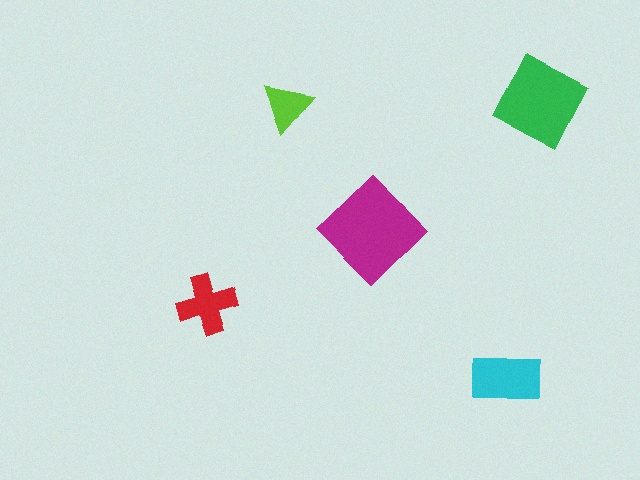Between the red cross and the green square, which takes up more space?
The green square.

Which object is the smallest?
The lime triangle.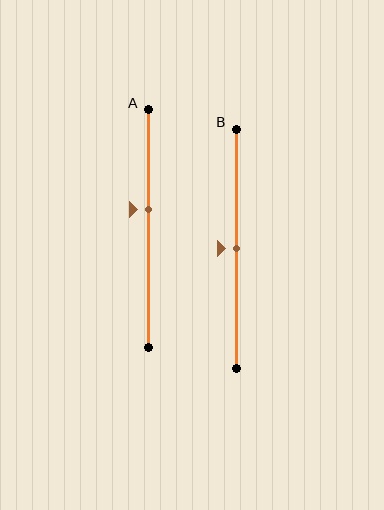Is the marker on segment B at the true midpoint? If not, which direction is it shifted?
Yes, the marker on segment B is at the true midpoint.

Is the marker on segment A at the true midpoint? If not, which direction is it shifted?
No, the marker on segment A is shifted upward by about 8% of the segment length.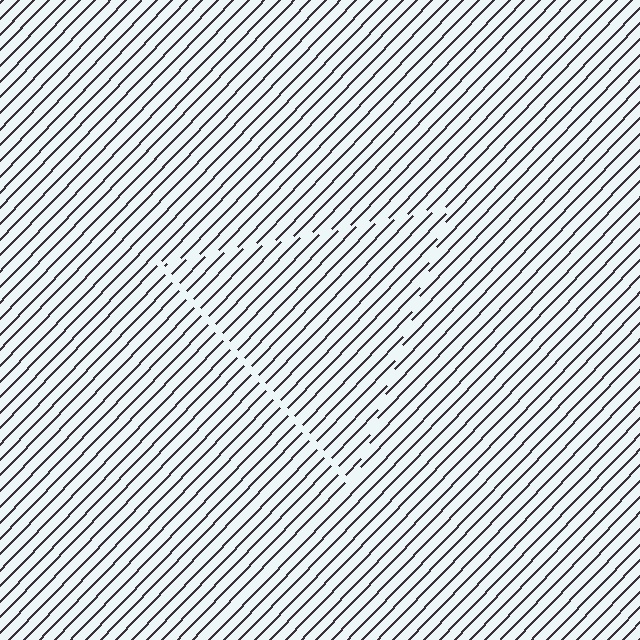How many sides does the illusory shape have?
3 sides — the line-ends trace a triangle.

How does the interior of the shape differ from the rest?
The interior of the shape contains the same grating, shifted by half a period — the contour is defined by the phase discontinuity where line-ends from the inner and outer gratings abut.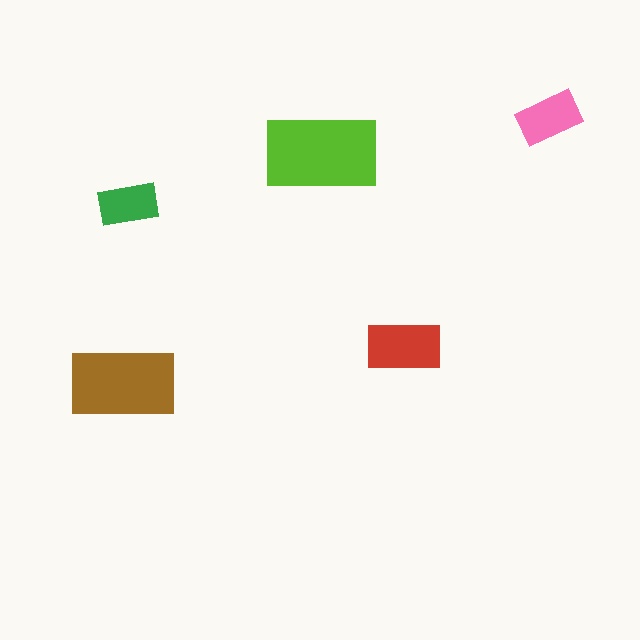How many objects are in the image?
There are 5 objects in the image.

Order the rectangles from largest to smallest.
the lime one, the brown one, the red one, the pink one, the green one.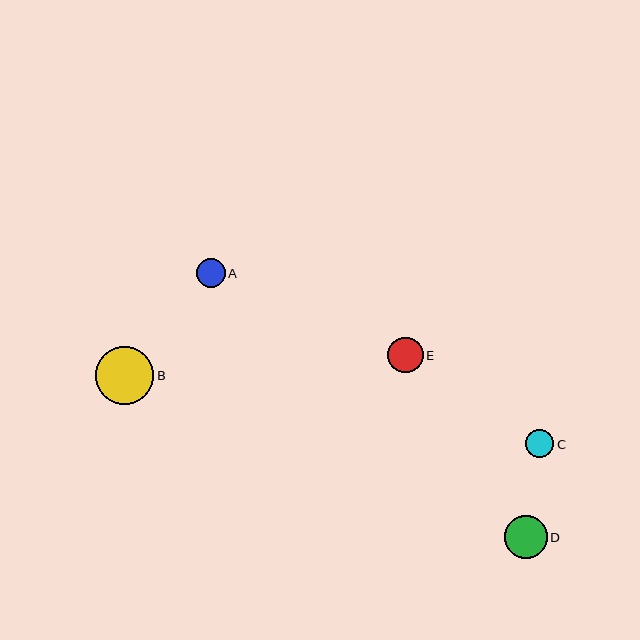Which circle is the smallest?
Circle C is the smallest with a size of approximately 28 pixels.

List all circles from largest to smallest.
From largest to smallest: B, D, E, A, C.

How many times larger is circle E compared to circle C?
Circle E is approximately 1.3 times the size of circle C.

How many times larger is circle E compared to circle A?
Circle E is approximately 1.2 times the size of circle A.